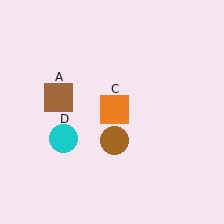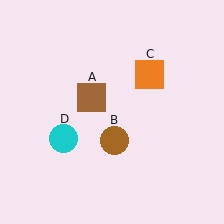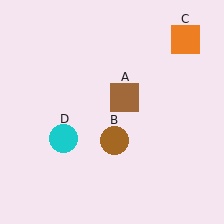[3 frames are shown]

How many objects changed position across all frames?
2 objects changed position: brown square (object A), orange square (object C).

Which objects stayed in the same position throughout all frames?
Brown circle (object B) and cyan circle (object D) remained stationary.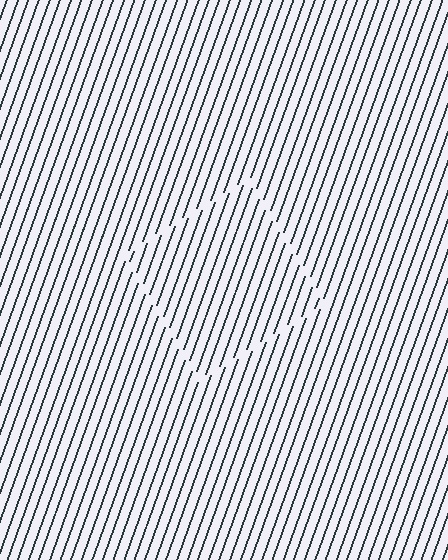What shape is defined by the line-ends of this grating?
An illusory square. The interior of the shape contains the same grating, shifted by half a period — the contour is defined by the phase discontinuity where line-ends from the inner and outer gratings abut.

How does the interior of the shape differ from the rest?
The interior of the shape contains the same grating, shifted by half a period — the contour is defined by the phase discontinuity where line-ends from the inner and outer gratings abut.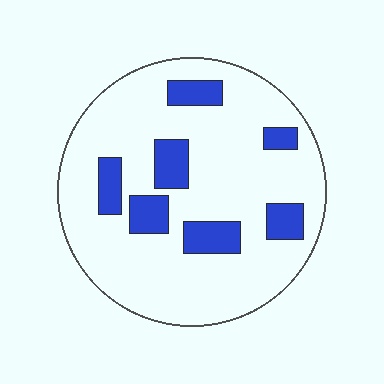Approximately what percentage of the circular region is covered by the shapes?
Approximately 20%.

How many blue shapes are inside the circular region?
7.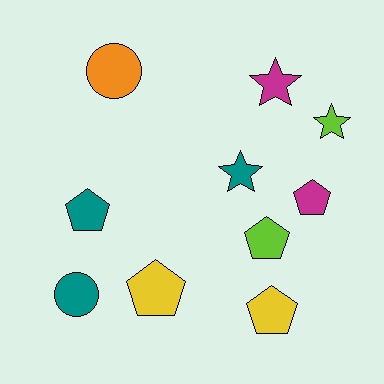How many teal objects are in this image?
There are 3 teal objects.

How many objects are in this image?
There are 10 objects.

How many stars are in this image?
There are 3 stars.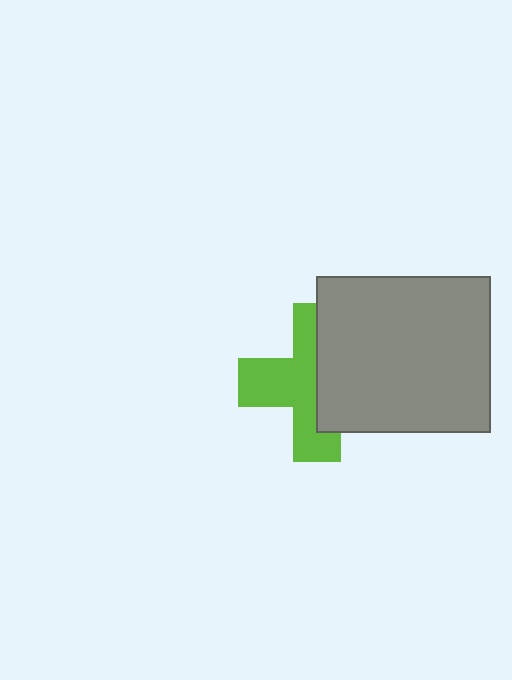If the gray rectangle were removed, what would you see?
You would see the complete lime cross.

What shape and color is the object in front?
The object in front is a gray rectangle.